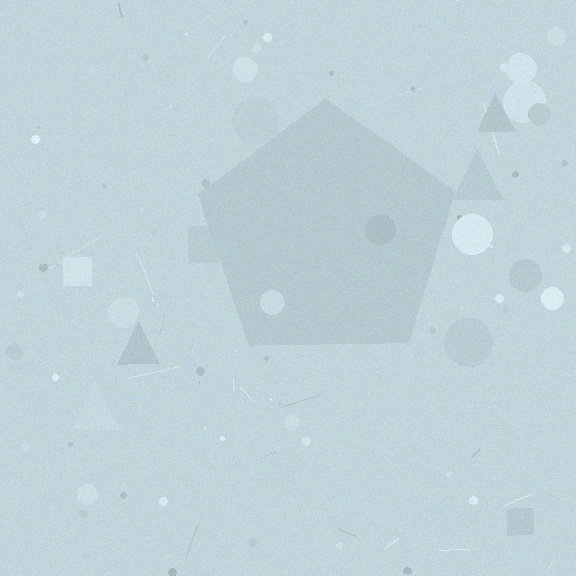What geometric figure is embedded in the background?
A pentagon is embedded in the background.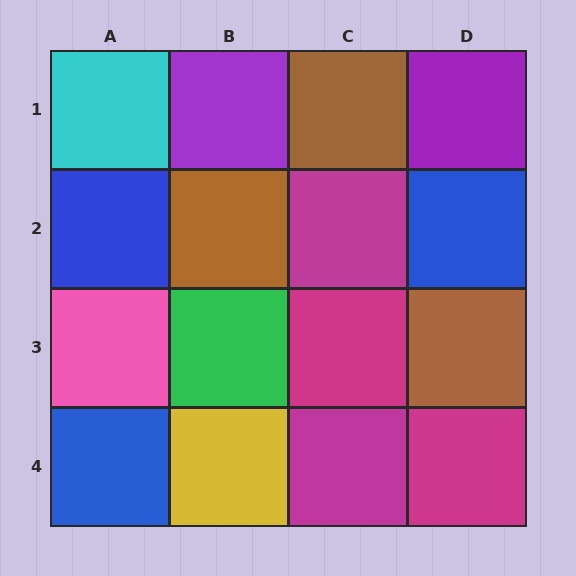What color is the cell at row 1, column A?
Cyan.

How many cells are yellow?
1 cell is yellow.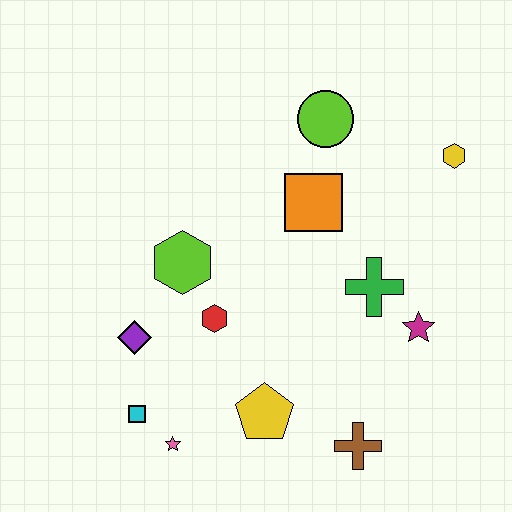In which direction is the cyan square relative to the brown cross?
The cyan square is to the left of the brown cross.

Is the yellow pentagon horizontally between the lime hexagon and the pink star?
No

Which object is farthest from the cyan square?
The yellow hexagon is farthest from the cyan square.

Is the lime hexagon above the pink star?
Yes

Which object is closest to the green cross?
The magenta star is closest to the green cross.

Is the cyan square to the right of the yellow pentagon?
No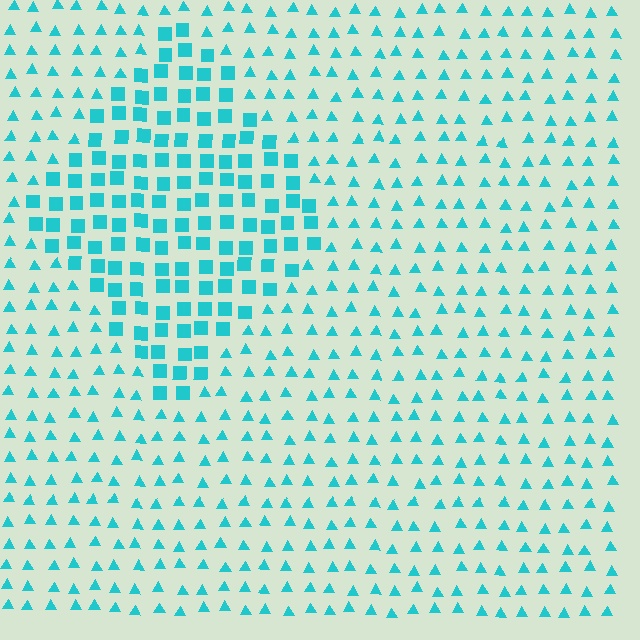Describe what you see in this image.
The image is filled with small cyan elements arranged in a uniform grid. A diamond-shaped region contains squares, while the surrounding area contains triangles. The boundary is defined purely by the change in element shape.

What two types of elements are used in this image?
The image uses squares inside the diamond region and triangles outside it.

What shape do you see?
I see a diamond.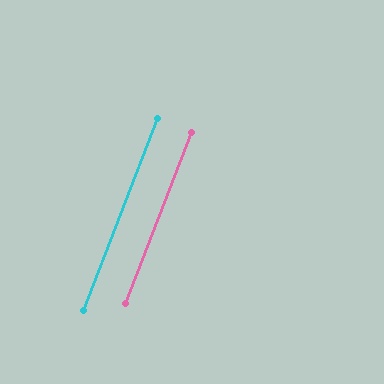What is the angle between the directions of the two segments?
Approximately 0 degrees.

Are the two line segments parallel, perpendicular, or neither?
Parallel — their directions differ by only 0.2°.